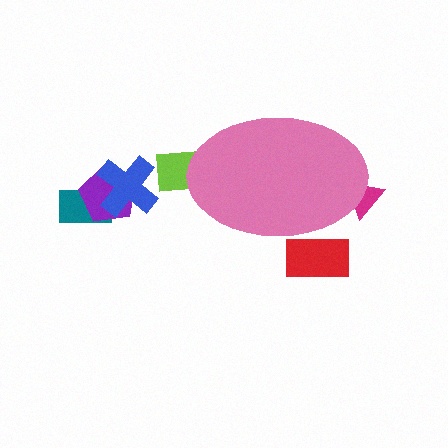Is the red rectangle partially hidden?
Yes, the red rectangle is partially hidden behind the pink ellipse.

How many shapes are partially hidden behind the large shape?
3 shapes are partially hidden.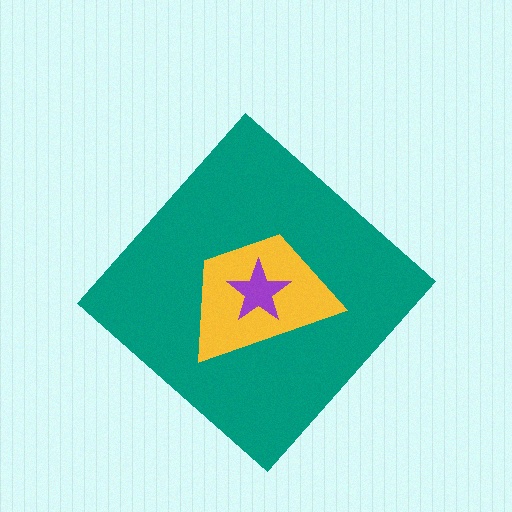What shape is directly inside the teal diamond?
The yellow trapezoid.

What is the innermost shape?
The purple star.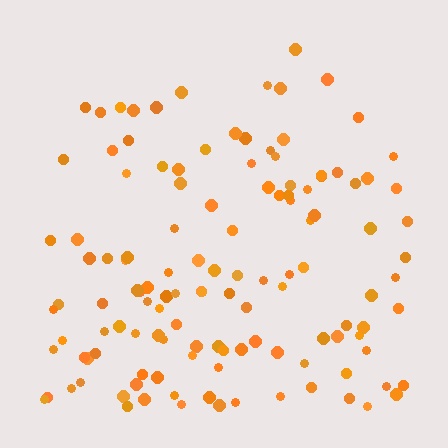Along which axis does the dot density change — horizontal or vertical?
Vertical.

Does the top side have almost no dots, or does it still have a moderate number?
Still a moderate number, just noticeably fewer than the bottom.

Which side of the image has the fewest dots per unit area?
The top.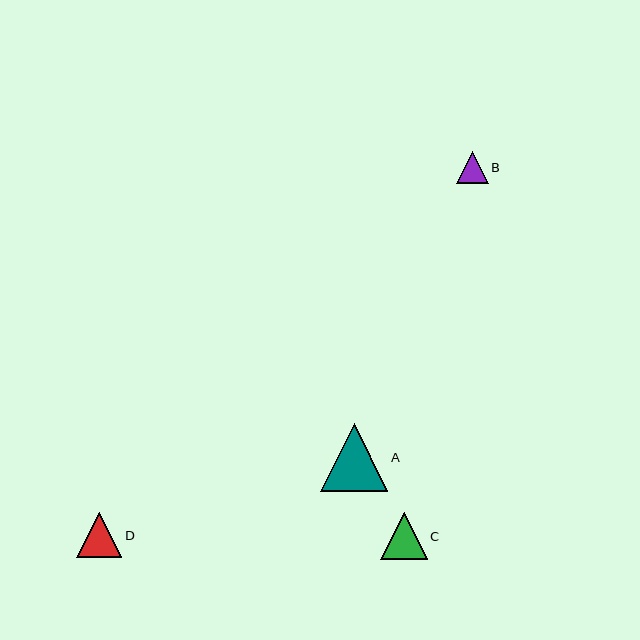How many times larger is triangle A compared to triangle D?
Triangle A is approximately 1.5 times the size of triangle D.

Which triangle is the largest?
Triangle A is the largest with a size of approximately 68 pixels.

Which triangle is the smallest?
Triangle B is the smallest with a size of approximately 32 pixels.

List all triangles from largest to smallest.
From largest to smallest: A, C, D, B.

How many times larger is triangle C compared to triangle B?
Triangle C is approximately 1.5 times the size of triangle B.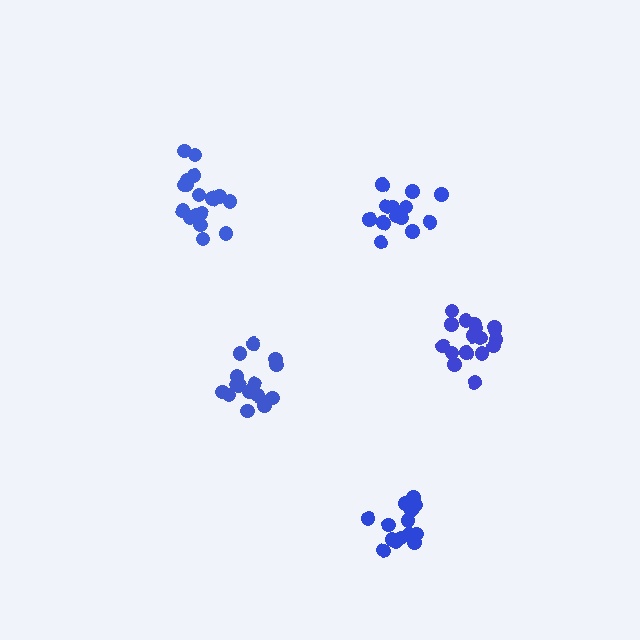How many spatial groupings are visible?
There are 5 spatial groupings.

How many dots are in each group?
Group 1: 14 dots, Group 2: 13 dots, Group 3: 18 dots, Group 4: 17 dots, Group 5: 17 dots (79 total).